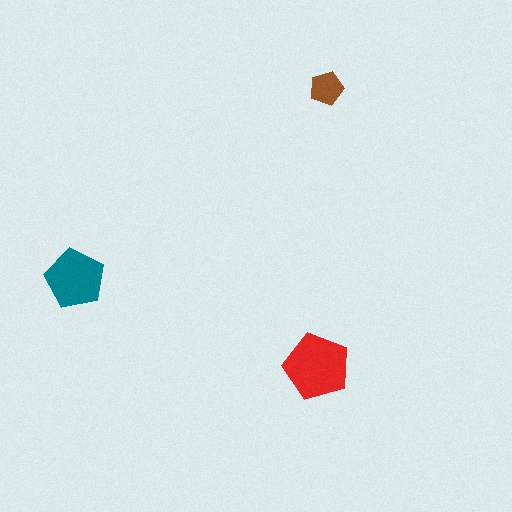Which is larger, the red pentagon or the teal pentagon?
The red one.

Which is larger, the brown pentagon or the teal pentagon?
The teal one.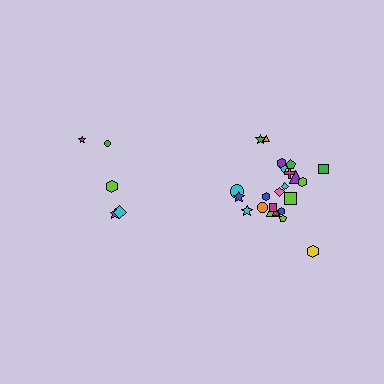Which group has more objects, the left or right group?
The right group.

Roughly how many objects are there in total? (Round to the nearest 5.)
Roughly 30 objects in total.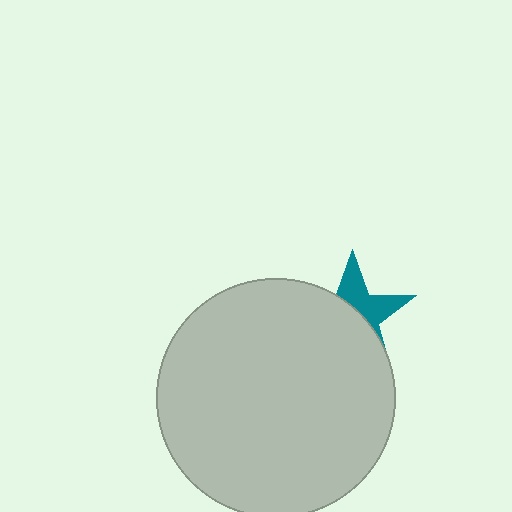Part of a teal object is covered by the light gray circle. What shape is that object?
It is a star.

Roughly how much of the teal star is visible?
A small part of it is visible (roughly 38%).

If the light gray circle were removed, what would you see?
You would see the complete teal star.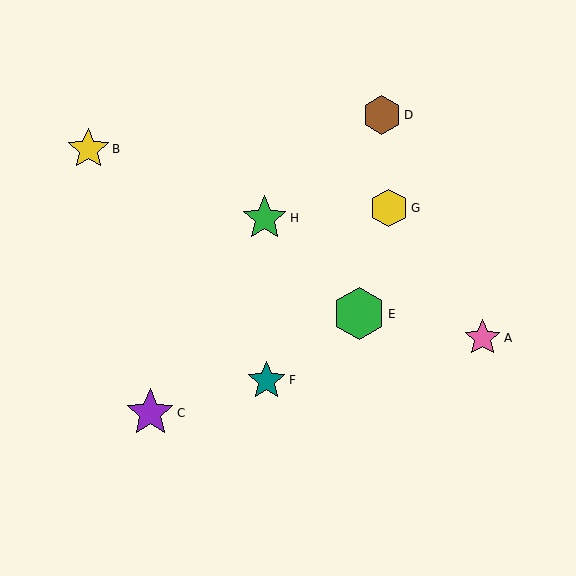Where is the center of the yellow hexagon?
The center of the yellow hexagon is at (389, 208).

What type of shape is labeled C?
Shape C is a purple star.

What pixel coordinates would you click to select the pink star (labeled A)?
Click at (482, 338) to select the pink star A.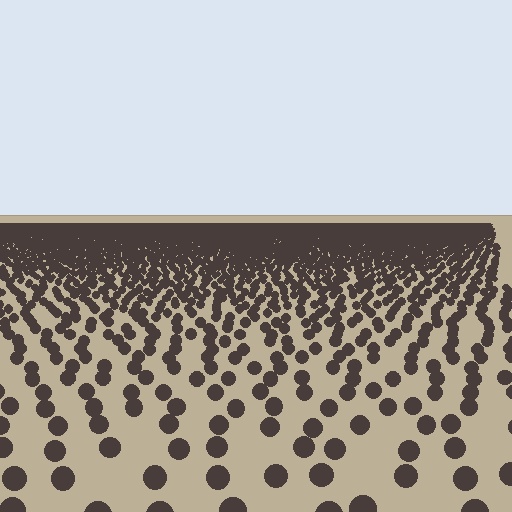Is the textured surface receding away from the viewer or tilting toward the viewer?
The surface is receding away from the viewer. Texture elements get smaller and denser toward the top.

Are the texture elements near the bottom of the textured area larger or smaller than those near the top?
Larger. Near the bottom, elements are closer to the viewer and appear at a bigger on-screen size.